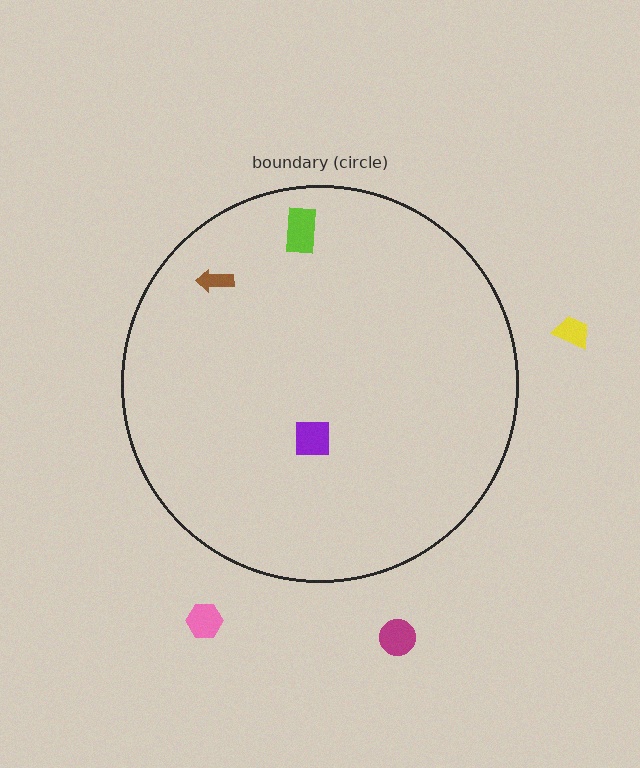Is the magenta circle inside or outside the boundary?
Outside.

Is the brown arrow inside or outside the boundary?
Inside.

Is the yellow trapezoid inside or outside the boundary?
Outside.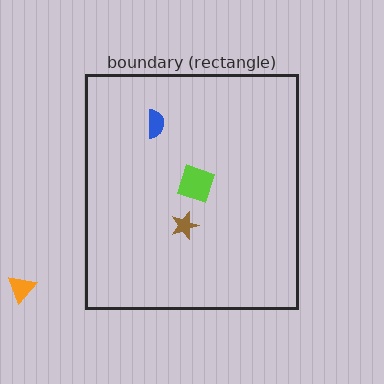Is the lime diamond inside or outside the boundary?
Inside.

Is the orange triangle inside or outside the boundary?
Outside.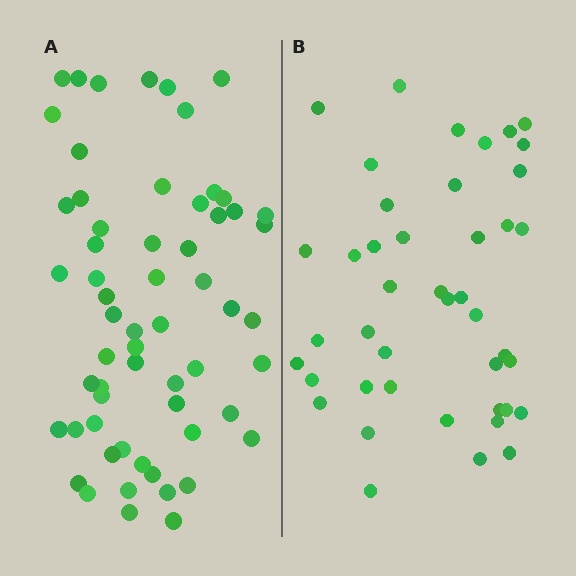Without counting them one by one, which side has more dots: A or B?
Region A (the left region) has more dots.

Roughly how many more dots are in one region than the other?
Region A has approximately 15 more dots than region B.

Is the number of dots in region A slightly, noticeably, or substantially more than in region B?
Region A has noticeably more, but not dramatically so. The ratio is roughly 1.4 to 1.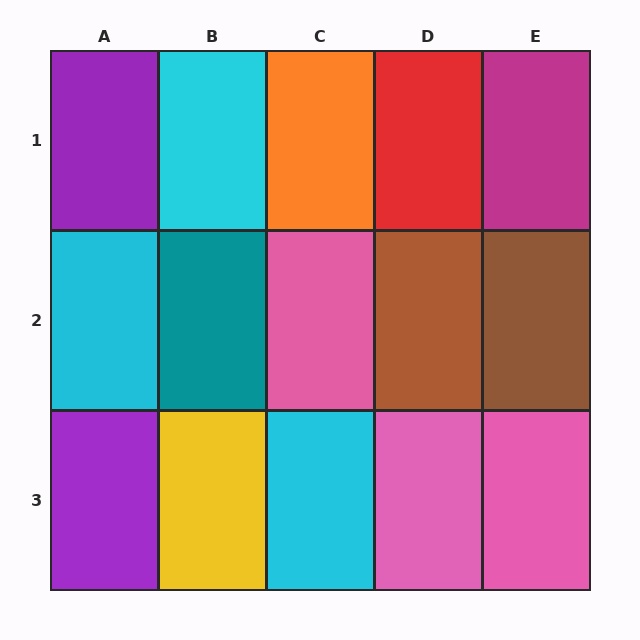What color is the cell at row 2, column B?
Teal.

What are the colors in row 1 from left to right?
Purple, cyan, orange, red, magenta.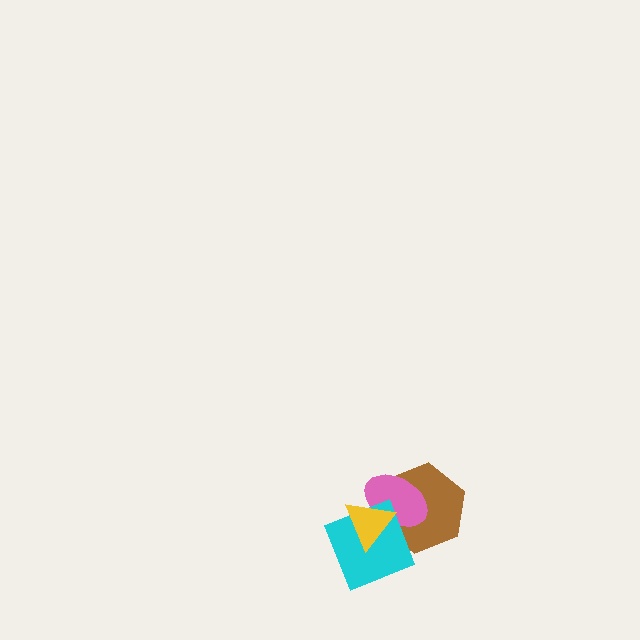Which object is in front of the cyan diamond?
The yellow triangle is in front of the cyan diamond.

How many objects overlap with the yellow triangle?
3 objects overlap with the yellow triangle.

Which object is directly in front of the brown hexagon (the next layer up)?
The pink ellipse is directly in front of the brown hexagon.